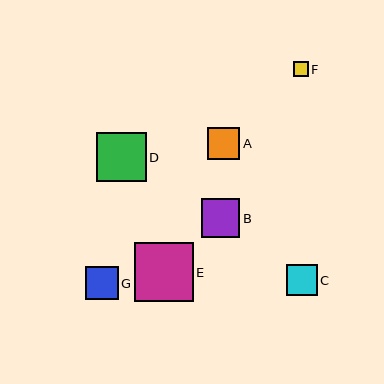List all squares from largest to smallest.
From largest to smallest: E, D, B, G, A, C, F.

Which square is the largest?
Square E is the largest with a size of approximately 59 pixels.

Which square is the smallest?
Square F is the smallest with a size of approximately 15 pixels.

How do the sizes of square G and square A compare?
Square G and square A are approximately the same size.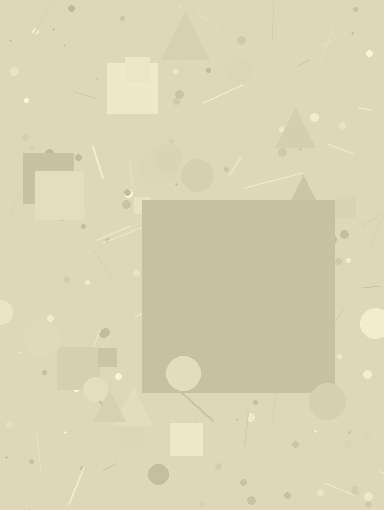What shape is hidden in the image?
A square is hidden in the image.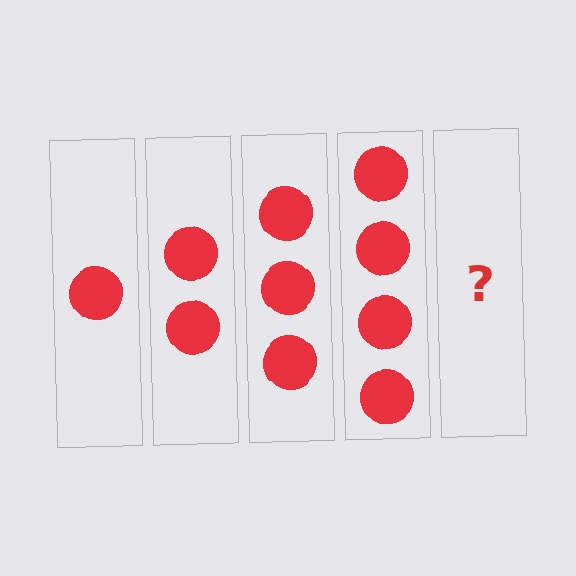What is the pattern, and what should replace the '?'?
The pattern is that each step adds one more circle. The '?' should be 5 circles.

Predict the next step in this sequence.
The next step is 5 circles.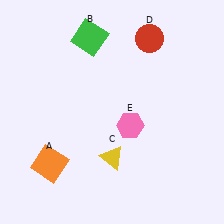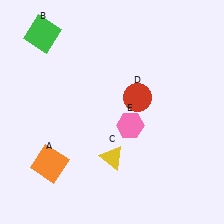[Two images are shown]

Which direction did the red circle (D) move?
The red circle (D) moved down.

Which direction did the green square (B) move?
The green square (B) moved left.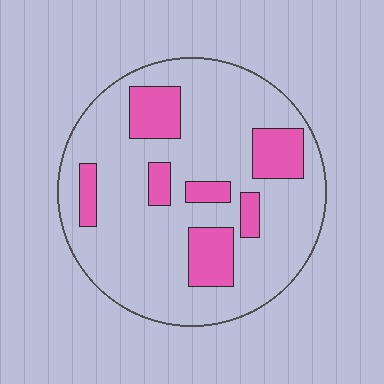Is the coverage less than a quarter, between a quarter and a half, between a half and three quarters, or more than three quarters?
Less than a quarter.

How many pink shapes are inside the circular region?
7.